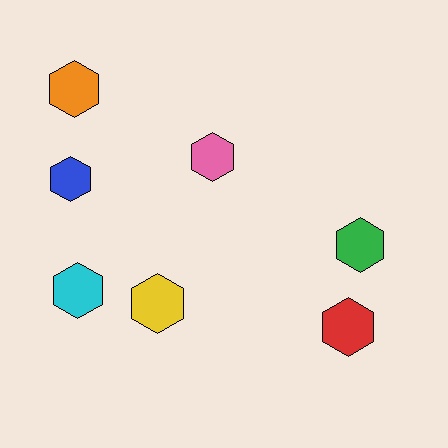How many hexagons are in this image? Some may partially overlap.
There are 7 hexagons.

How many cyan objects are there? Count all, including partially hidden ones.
There is 1 cyan object.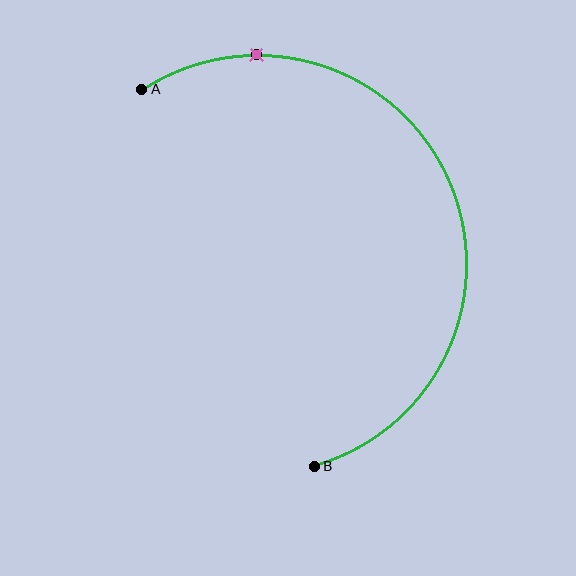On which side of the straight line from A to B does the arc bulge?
The arc bulges to the right of the straight line connecting A and B.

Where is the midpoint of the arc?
The arc midpoint is the point on the curve farthest from the straight line joining A and B. It sits to the right of that line.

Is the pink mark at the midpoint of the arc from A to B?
No. The pink mark lies on the arc but is closer to endpoint A. The arc midpoint would be at the point on the curve equidistant along the arc from both A and B.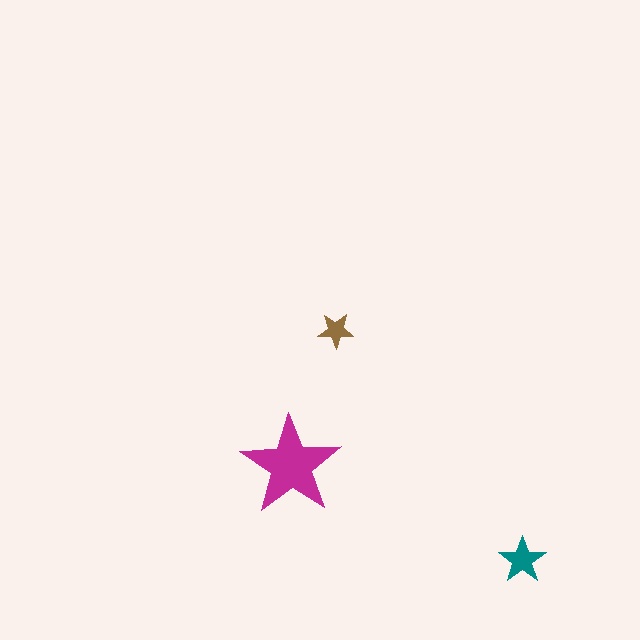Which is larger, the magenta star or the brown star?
The magenta one.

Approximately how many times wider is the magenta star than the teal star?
About 2 times wider.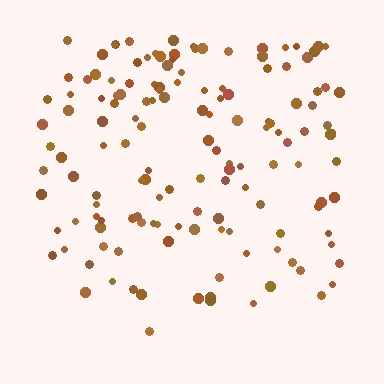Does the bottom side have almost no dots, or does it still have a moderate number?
Still a moderate number, just noticeably fewer than the top.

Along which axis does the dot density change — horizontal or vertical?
Vertical.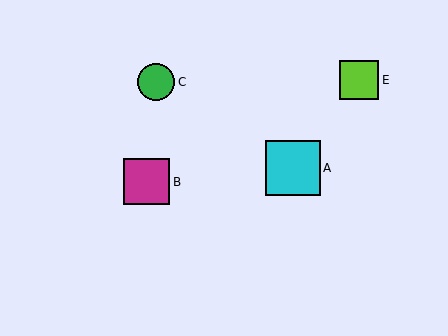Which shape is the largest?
The cyan square (labeled A) is the largest.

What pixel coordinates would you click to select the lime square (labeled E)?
Click at (359, 80) to select the lime square E.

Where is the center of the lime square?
The center of the lime square is at (359, 80).